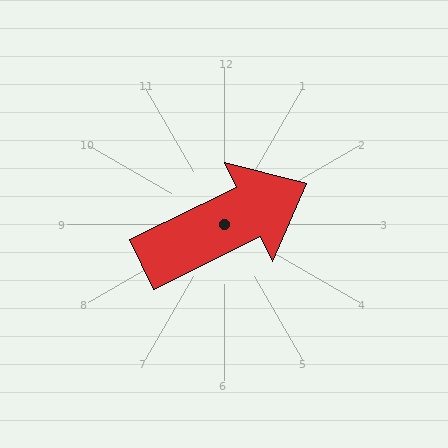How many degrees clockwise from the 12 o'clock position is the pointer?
Approximately 64 degrees.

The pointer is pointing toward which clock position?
Roughly 2 o'clock.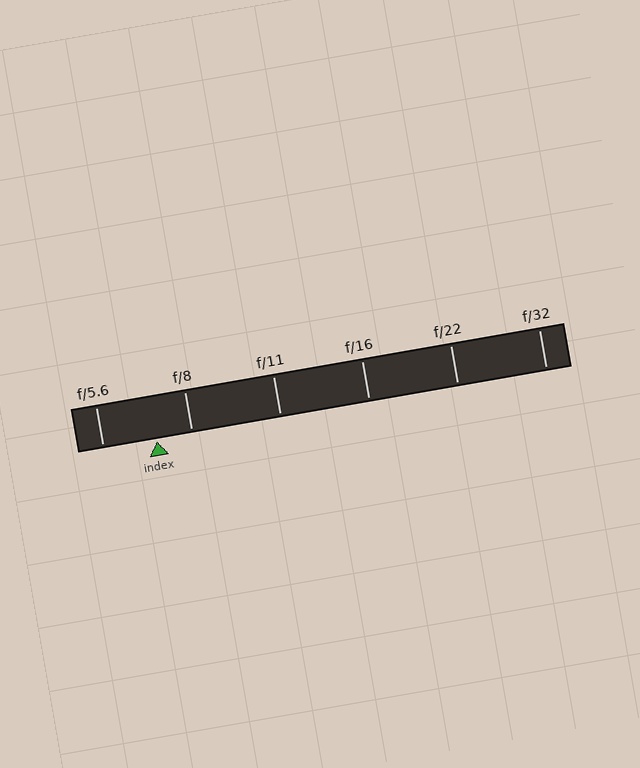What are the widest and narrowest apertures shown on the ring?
The widest aperture shown is f/5.6 and the narrowest is f/32.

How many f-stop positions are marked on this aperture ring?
There are 6 f-stop positions marked.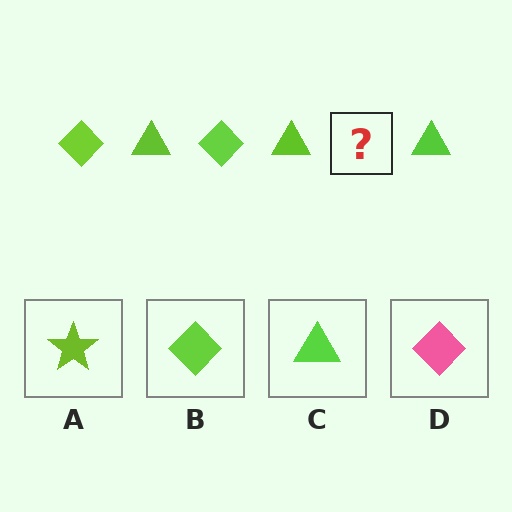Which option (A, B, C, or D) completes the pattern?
B.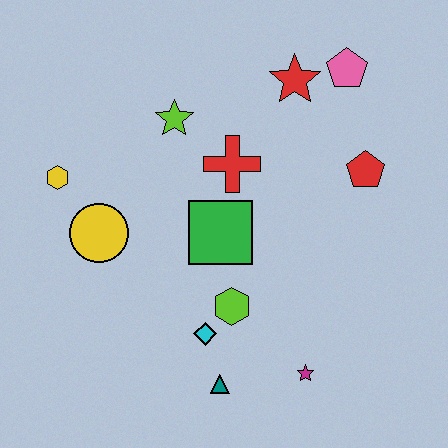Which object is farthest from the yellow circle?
The pink pentagon is farthest from the yellow circle.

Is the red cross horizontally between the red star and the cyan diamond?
Yes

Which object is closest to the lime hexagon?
The cyan diamond is closest to the lime hexagon.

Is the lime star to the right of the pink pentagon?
No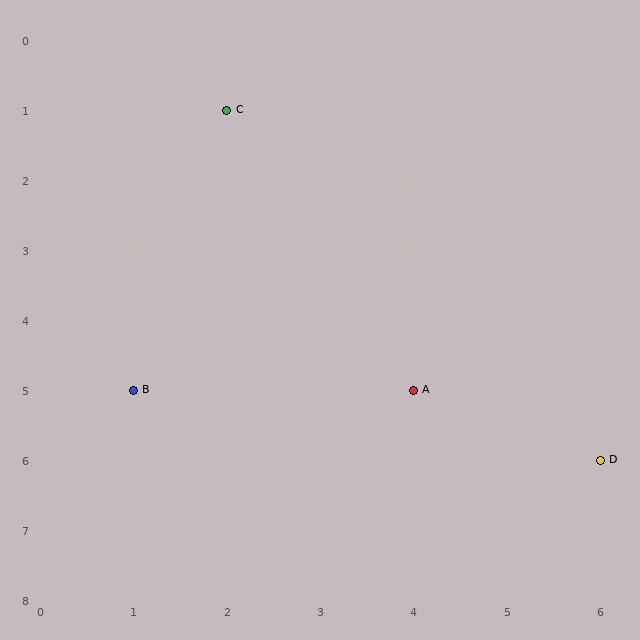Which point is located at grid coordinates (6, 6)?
Point D is at (6, 6).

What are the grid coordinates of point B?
Point B is at grid coordinates (1, 5).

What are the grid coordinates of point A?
Point A is at grid coordinates (4, 5).